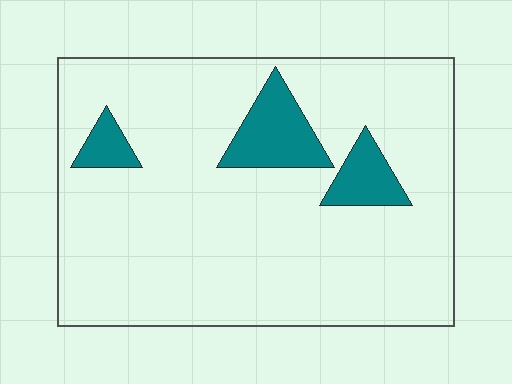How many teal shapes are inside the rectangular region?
3.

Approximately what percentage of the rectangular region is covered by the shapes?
Approximately 10%.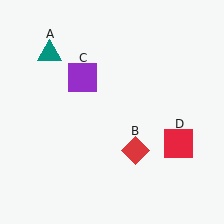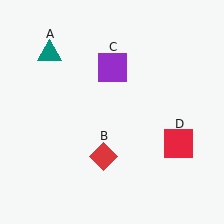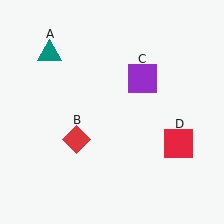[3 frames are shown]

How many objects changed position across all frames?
2 objects changed position: red diamond (object B), purple square (object C).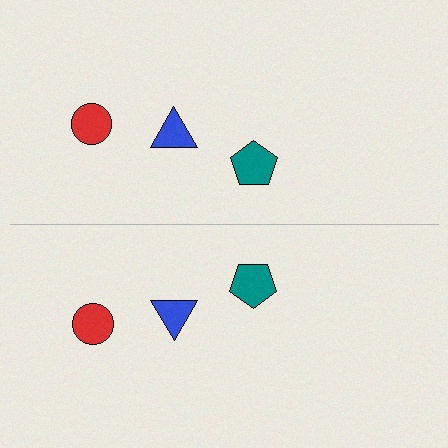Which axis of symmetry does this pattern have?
The pattern has a horizontal axis of symmetry running through the center of the image.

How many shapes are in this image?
There are 6 shapes in this image.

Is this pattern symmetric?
Yes, this pattern has bilateral (reflection) symmetry.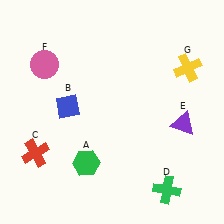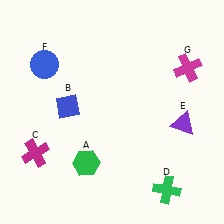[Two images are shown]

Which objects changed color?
C changed from red to magenta. F changed from pink to blue. G changed from yellow to magenta.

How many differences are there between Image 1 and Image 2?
There are 3 differences between the two images.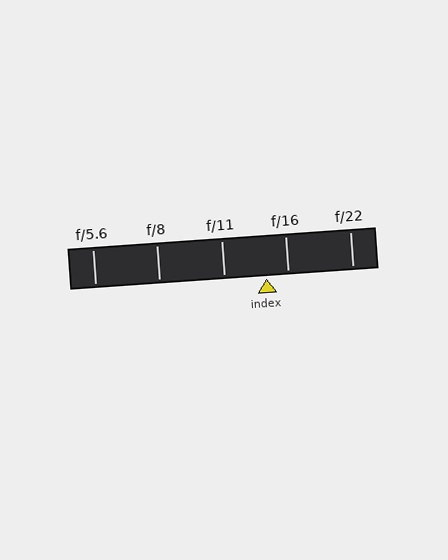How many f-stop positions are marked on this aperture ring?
There are 5 f-stop positions marked.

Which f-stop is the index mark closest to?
The index mark is closest to f/16.